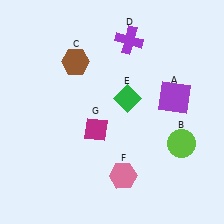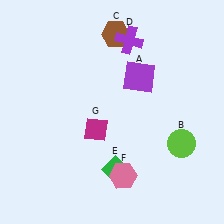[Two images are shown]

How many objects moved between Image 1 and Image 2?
3 objects moved between the two images.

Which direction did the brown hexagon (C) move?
The brown hexagon (C) moved right.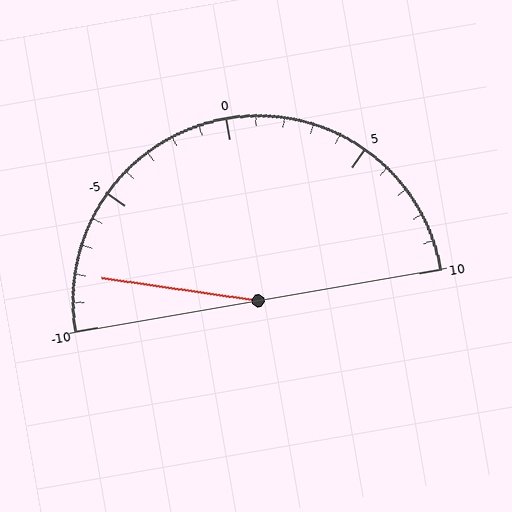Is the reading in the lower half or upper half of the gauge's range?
The reading is in the lower half of the range (-10 to 10).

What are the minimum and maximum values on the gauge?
The gauge ranges from -10 to 10.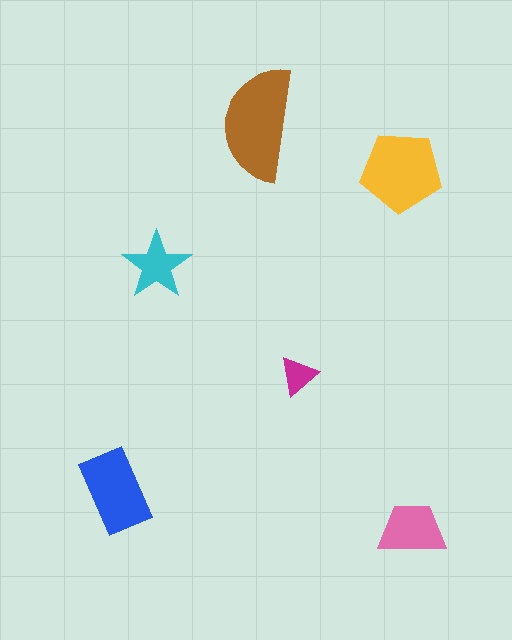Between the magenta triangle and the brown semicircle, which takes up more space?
The brown semicircle.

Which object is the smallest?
The magenta triangle.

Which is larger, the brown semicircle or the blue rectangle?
The brown semicircle.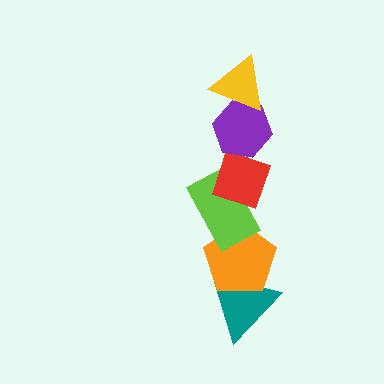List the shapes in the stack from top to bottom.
From top to bottom: the yellow triangle, the purple hexagon, the red diamond, the lime rectangle, the orange pentagon, the teal triangle.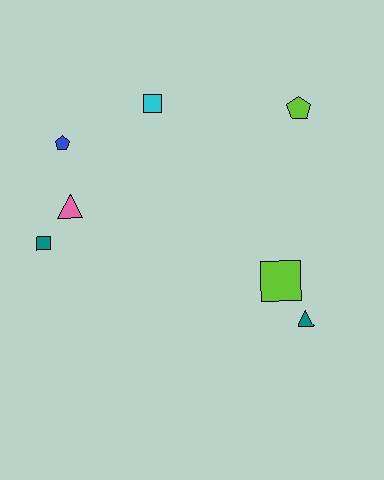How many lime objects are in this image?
There are 2 lime objects.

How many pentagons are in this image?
There are 2 pentagons.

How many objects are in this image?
There are 7 objects.